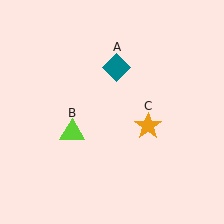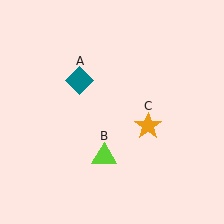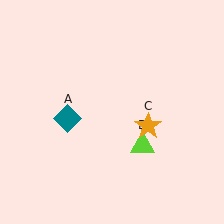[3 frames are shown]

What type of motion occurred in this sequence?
The teal diamond (object A), lime triangle (object B) rotated counterclockwise around the center of the scene.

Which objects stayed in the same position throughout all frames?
Orange star (object C) remained stationary.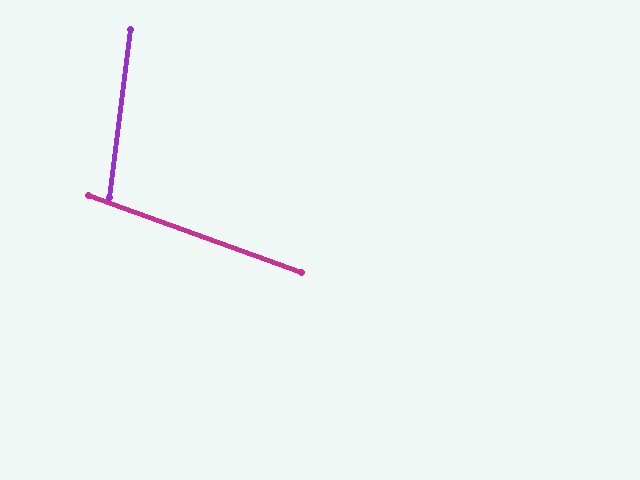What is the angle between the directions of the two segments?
Approximately 77 degrees.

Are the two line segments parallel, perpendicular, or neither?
Neither parallel nor perpendicular — they differ by about 77°.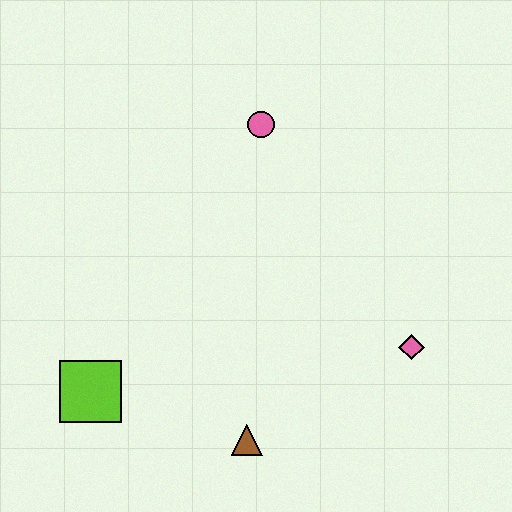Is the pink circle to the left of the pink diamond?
Yes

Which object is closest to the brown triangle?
The lime square is closest to the brown triangle.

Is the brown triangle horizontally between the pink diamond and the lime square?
Yes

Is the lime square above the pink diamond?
No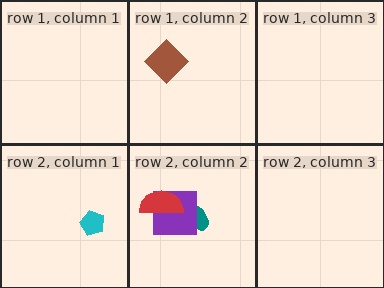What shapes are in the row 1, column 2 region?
The brown diamond.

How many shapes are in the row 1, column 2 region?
1.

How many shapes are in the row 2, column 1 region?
1.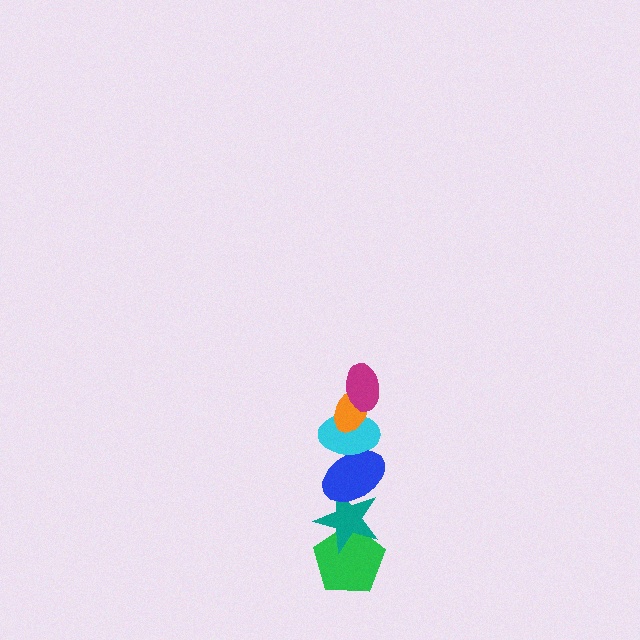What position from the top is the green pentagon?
The green pentagon is 6th from the top.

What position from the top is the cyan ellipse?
The cyan ellipse is 3rd from the top.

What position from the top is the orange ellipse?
The orange ellipse is 2nd from the top.